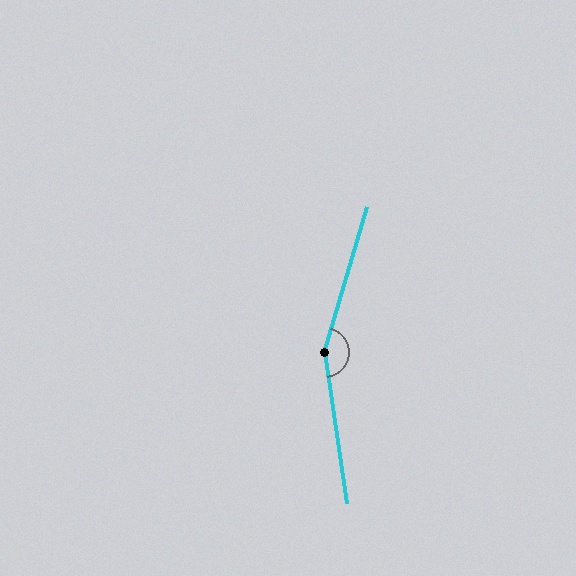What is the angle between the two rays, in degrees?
Approximately 155 degrees.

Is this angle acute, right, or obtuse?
It is obtuse.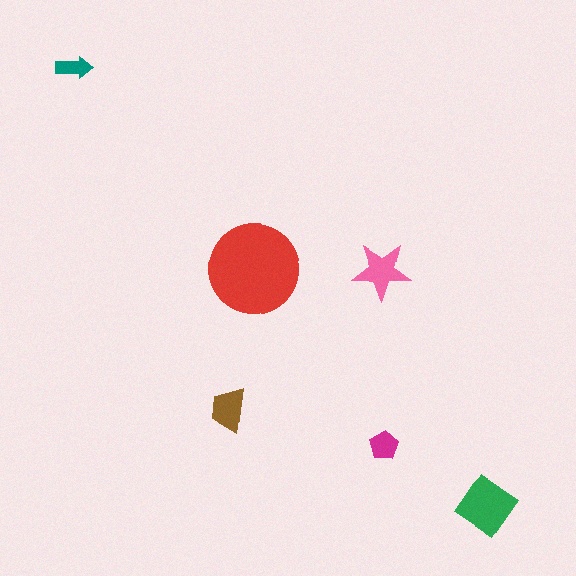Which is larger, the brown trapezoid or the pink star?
The pink star.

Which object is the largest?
The red circle.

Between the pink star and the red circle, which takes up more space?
The red circle.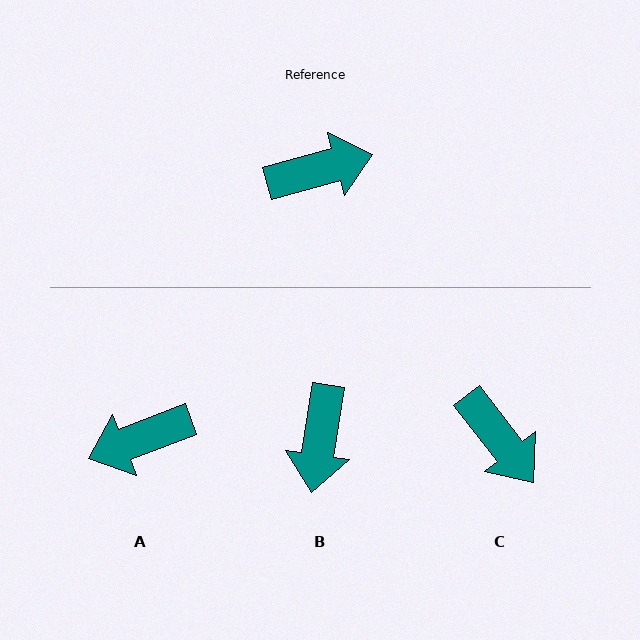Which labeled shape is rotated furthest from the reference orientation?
A, about 175 degrees away.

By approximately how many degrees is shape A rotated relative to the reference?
Approximately 175 degrees clockwise.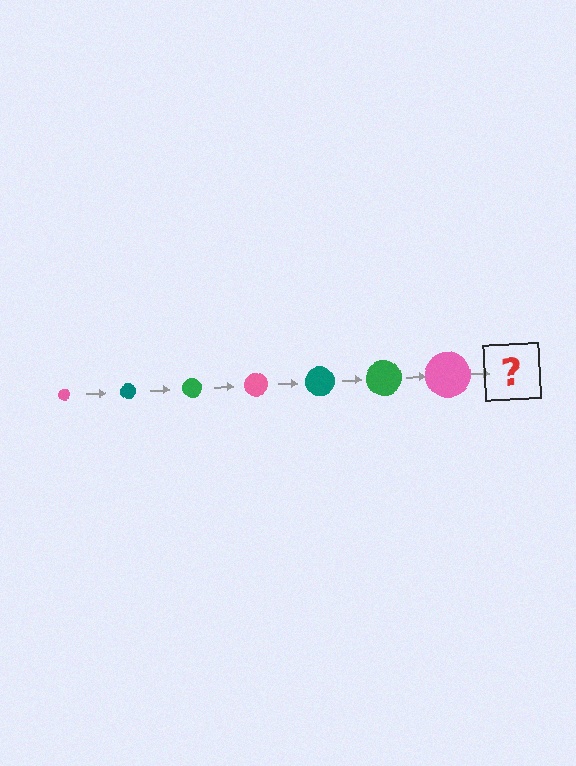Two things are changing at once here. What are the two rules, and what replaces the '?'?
The two rules are that the circle grows larger each step and the color cycles through pink, teal, and green. The '?' should be a teal circle, larger than the previous one.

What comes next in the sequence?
The next element should be a teal circle, larger than the previous one.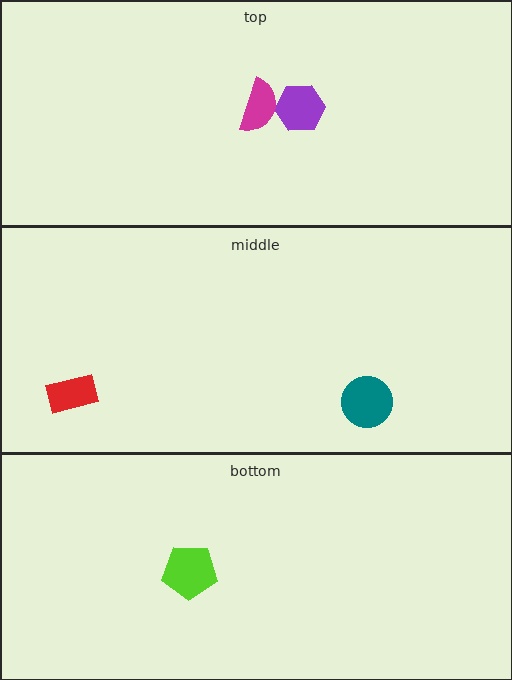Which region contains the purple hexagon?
The top region.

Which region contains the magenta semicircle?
The top region.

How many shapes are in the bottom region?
1.